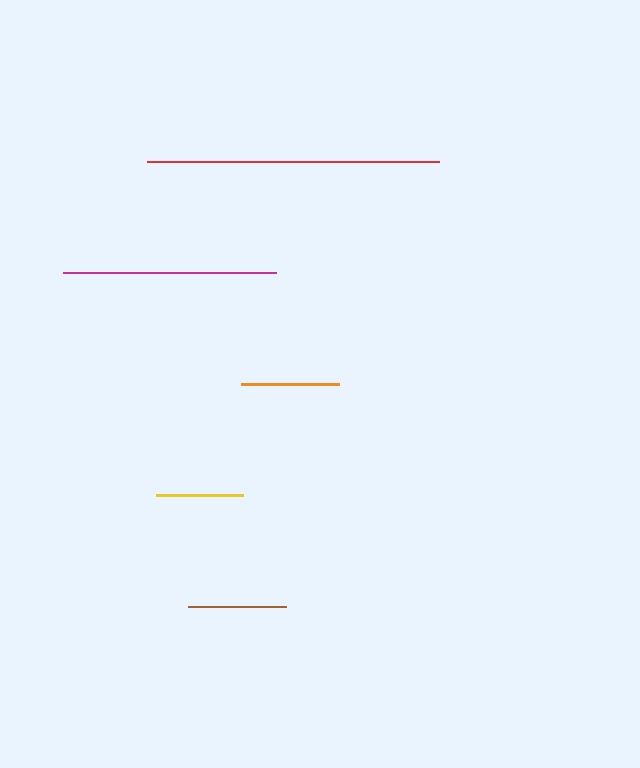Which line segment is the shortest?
The yellow line is the shortest at approximately 87 pixels.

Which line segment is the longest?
The red line is the longest at approximately 291 pixels.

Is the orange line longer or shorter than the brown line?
The orange line is longer than the brown line.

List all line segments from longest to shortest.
From longest to shortest: red, magenta, orange, brown, yellow.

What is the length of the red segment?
The red segment is approximately 291 pixels long.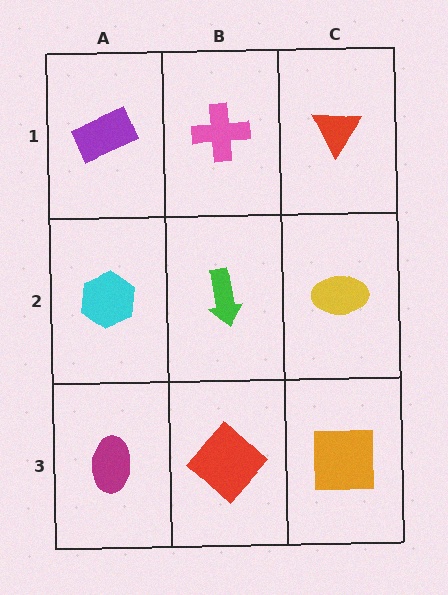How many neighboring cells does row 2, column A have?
3.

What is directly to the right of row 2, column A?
A green arrow.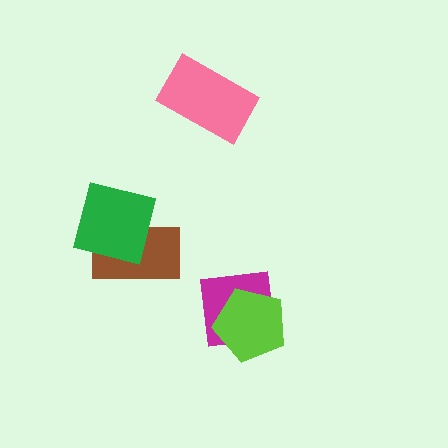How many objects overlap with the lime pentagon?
1 object overlaps with the lime pentagon.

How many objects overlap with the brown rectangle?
1 object overlaps with the brown rectangle.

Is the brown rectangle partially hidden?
Yes, it is partially covered by another shape.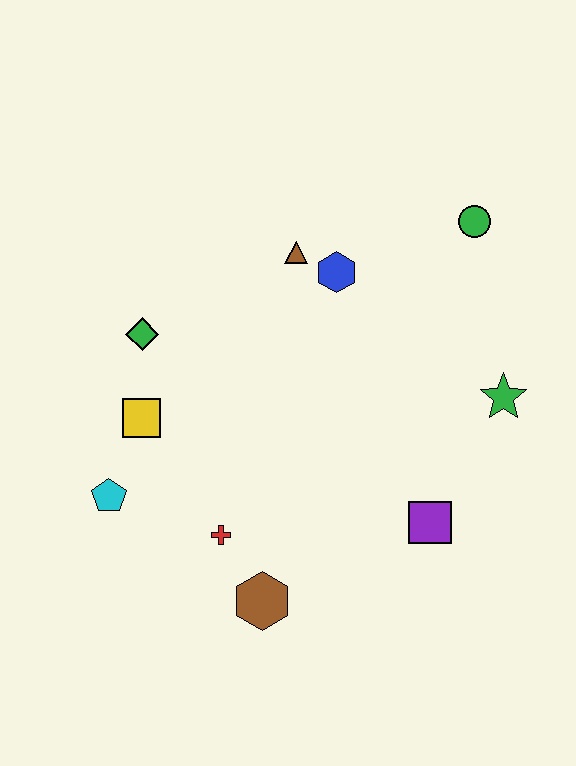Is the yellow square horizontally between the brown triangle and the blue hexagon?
No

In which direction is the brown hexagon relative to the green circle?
The brown hexagon is below the green circle.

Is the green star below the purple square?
No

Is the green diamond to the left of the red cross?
Yes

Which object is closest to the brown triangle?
The blue hexagon is closest to the brown triangle.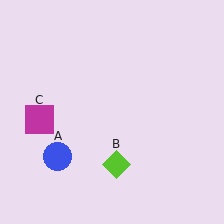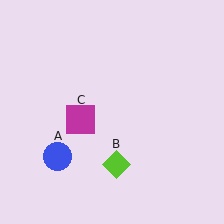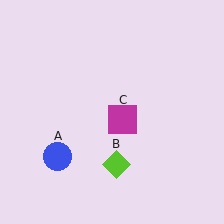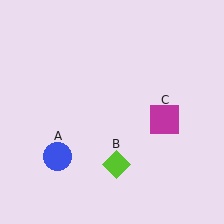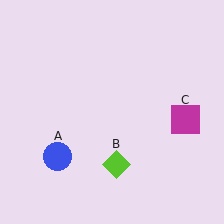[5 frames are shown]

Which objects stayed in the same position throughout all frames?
Blue circle (object A) and lime diamond (object B) remained stationary.